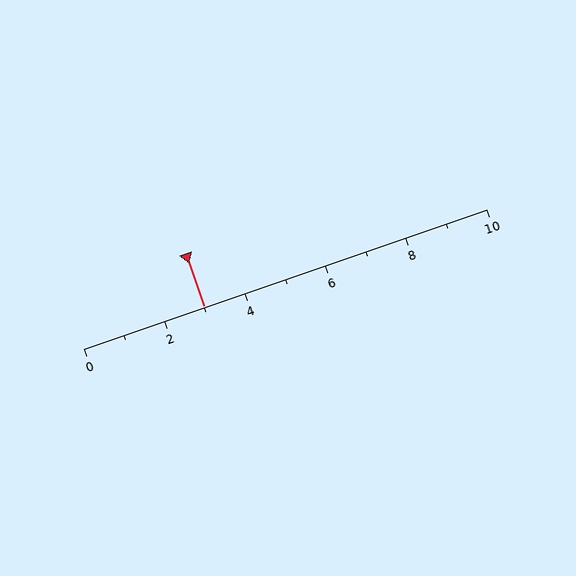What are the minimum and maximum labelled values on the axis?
The axis runs from 0 to 10.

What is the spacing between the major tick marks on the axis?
The major ticks are spaced 2 apart.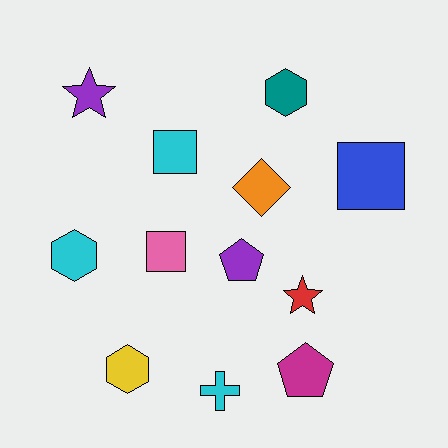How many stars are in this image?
There are 2 stars.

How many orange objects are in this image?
There is 1 orange object.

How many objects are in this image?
There are 12 objects.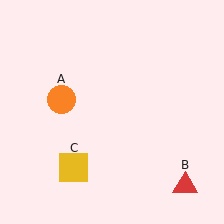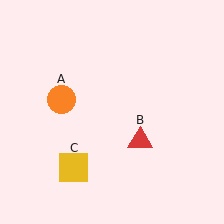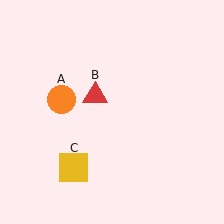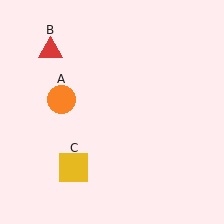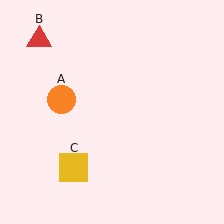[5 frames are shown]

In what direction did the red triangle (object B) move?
The red triangle (object B) moved up and to the left.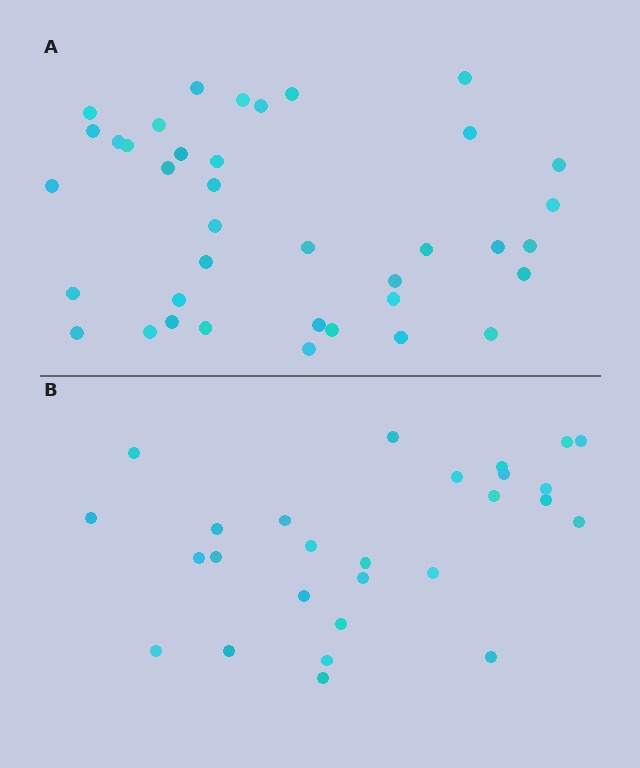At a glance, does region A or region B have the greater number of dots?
Region A (the top region) has more dots.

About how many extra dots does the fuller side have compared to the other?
Region A has roughly 12 or so more dots than region B.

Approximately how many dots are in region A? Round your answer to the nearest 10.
About 40 dots. (The exact count is 38, which rounds to 40.)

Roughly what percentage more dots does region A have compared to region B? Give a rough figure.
About 40% more.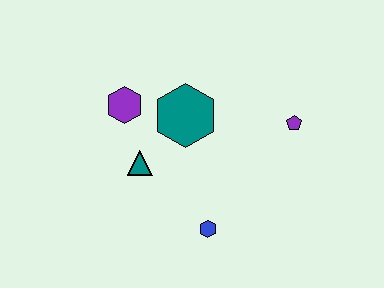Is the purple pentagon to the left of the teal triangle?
No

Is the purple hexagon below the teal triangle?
No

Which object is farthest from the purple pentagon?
The purple hexagon is farthest from the purple pentagon.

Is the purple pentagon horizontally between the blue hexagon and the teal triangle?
No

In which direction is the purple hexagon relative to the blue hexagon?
The purple hexagon is above the blue hexagon.